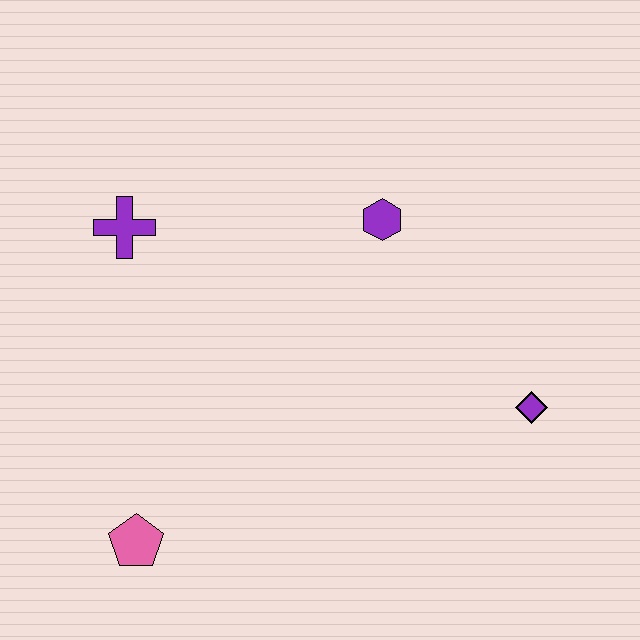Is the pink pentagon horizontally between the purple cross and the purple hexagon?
Yes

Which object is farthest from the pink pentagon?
The purple diamond is farthest from the pink pentagon.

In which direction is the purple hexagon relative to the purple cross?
The purple hexagon is to the right of the purple cross.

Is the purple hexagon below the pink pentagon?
No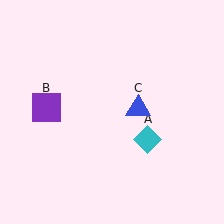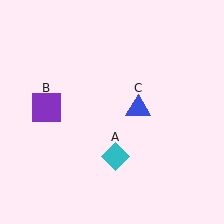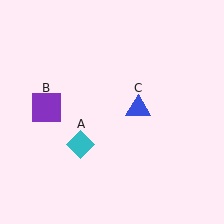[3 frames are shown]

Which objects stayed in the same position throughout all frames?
Purple square (object B) and blue triangle (object C) remained stationary.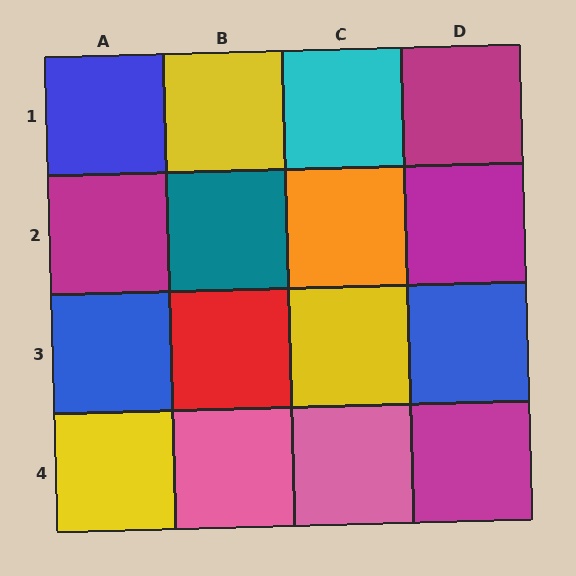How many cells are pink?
2 cells are pink.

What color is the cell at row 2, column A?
Magenta.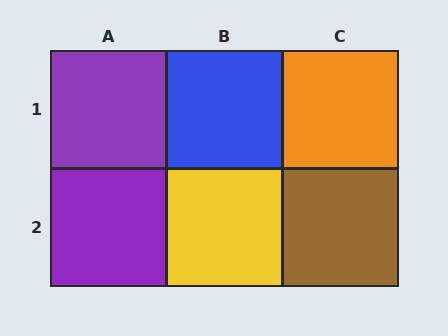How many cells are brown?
1 cell is brown.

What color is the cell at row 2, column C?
Brown.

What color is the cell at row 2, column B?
Yellow.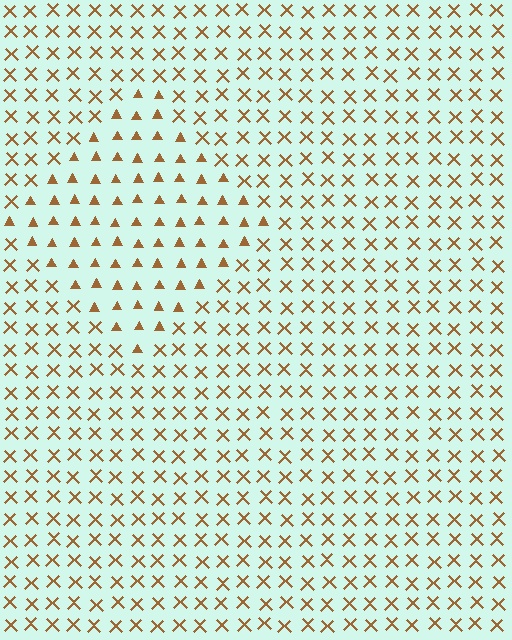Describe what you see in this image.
The image is filled with small brown elements arranged in a uniform grid. A diamond-shaped region contains triangles, while the surrounding area contains X marks. The boundary is defined purely by the change in element shape.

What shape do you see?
I see a diamond.